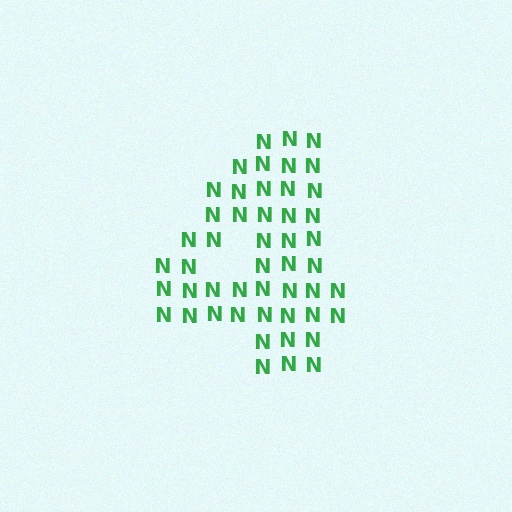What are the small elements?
The small elements are letter N's.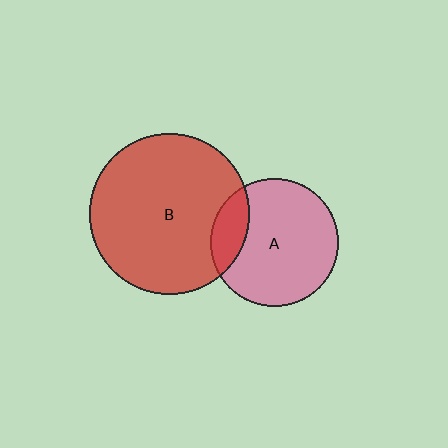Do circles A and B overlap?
Yes.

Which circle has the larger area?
Circle B (red).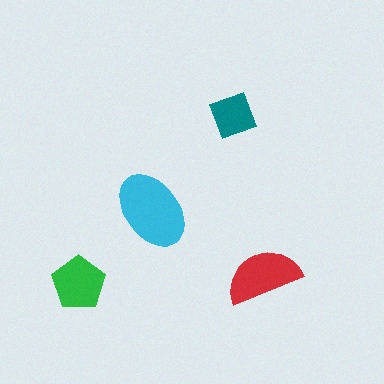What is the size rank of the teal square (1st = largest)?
4th.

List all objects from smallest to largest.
The teal square, the green pentagon, the red semicircle, the cyan ellipse.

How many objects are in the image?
There are 4 objects in the image.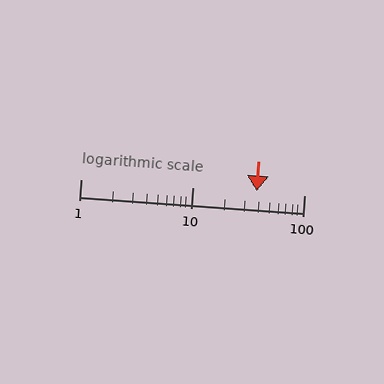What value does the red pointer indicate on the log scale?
The pointer indicates approximately 38.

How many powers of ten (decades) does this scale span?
The scale spans 2 decades, from 1 to 100.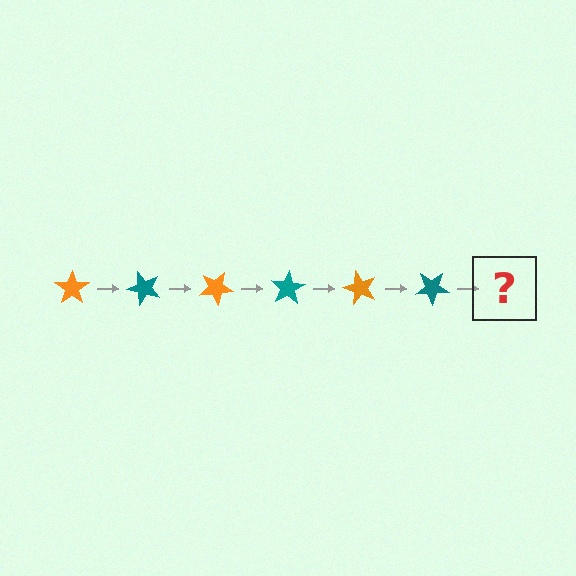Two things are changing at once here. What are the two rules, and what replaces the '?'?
The two rules are that it rotates 50 degrees each step and the color cycles through orange and teal. The '?' should be an orange star, rotated 300 degrees from the start.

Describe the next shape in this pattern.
It should be an orange star, rotated 300 degrees from the start.